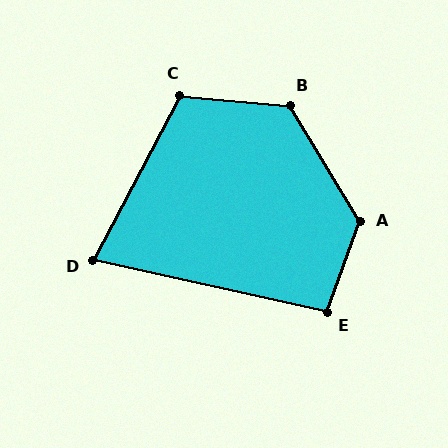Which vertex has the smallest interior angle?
D, at approximately 75 degrees.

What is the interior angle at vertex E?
Approximately 97 degrees (obtuse).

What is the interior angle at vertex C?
Approximately 112 degrees (obtuse).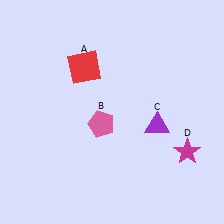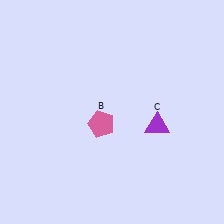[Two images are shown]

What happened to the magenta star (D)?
The magenta star (D) was removed in Image 2. It was in the bottom-right area of Image 1.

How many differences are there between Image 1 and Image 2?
There are 2 differences between the two images.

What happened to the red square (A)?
The red square (A) was removed in Image 2. It was in the top-left area of Image 1.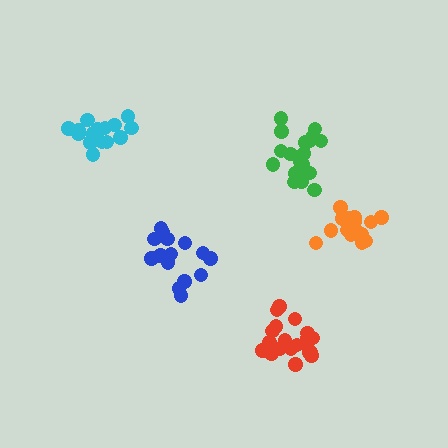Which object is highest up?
The cyan cluster is topmost.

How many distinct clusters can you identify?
There are 5 distinct clusters.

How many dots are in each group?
Group 1: 15 dots, Group 2: 16 dots, Group 3: 20 dots, Group 4: 20 dots, Group 5: 16 dots (87 total).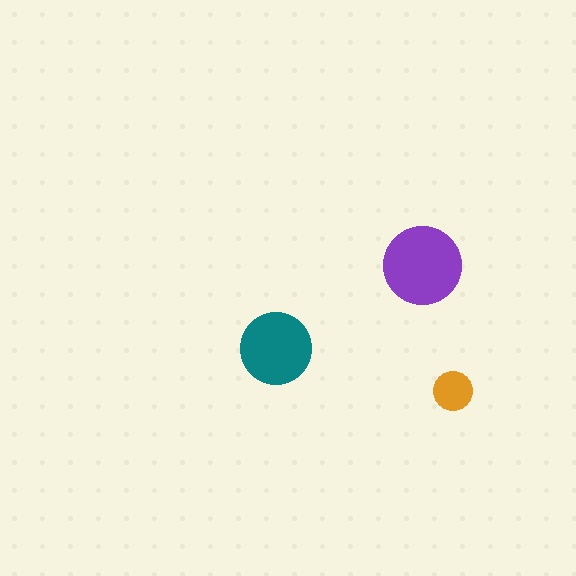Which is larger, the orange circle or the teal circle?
The teal one.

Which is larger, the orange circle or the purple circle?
The purple one.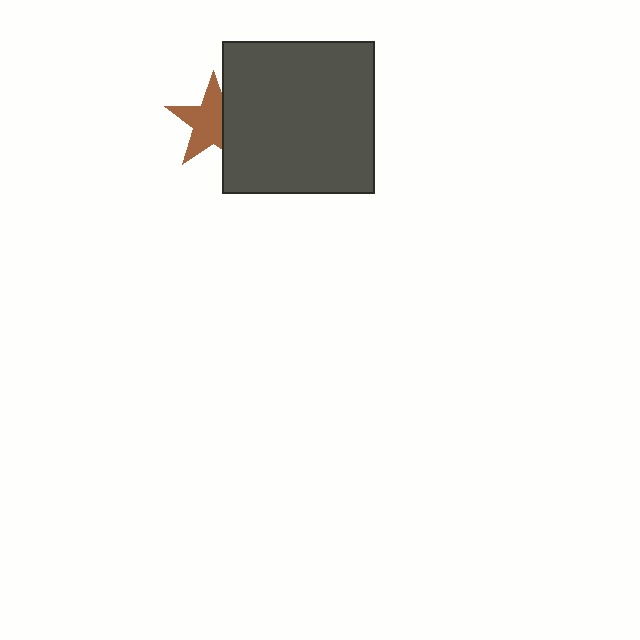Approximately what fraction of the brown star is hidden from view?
Roughly 33% of the brown star is hidden behind the dark gray square.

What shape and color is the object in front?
The object in front is a dark gray square.